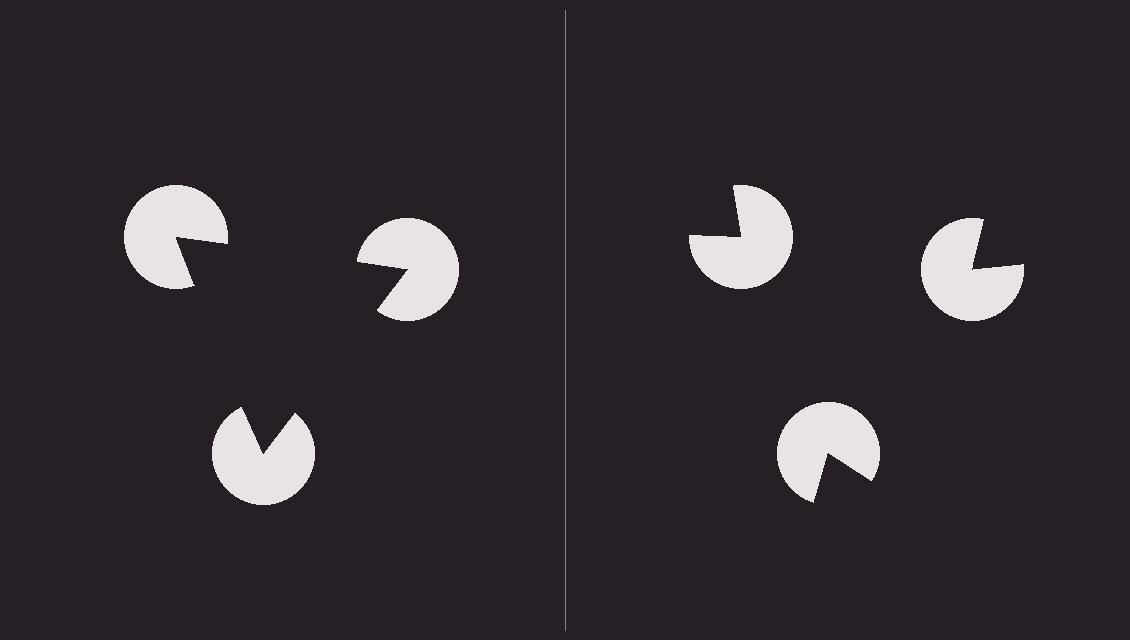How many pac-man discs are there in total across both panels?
6 — 3 on each side.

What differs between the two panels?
The pac-man discs are positioned identically on both sides; only the wedge orientations differ. On the left they align to a triangle; on the right they are misaligned.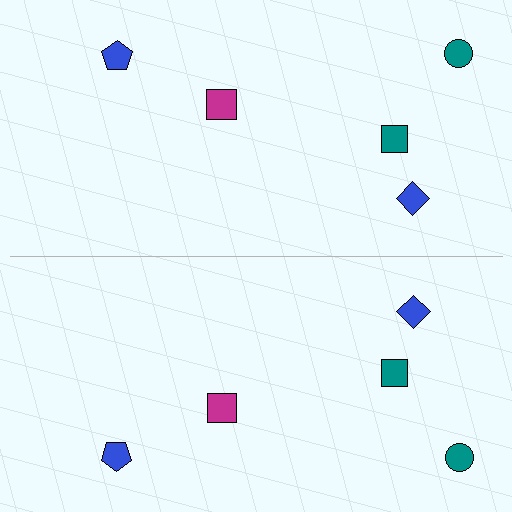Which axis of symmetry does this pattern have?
The pattern has a horizontal axis of symmetry running through the center of the image.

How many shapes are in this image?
There are 10 shapes in this image.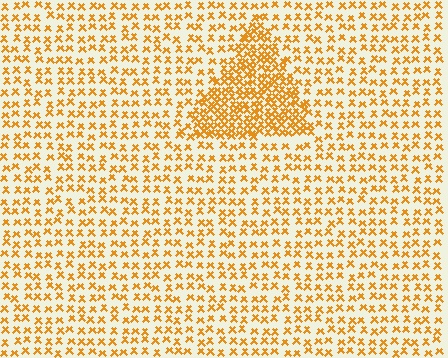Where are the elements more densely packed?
The elements are more densely packed inside the triangle boundary.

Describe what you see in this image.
The image contains small orange elements arranged at two different densities. A triangle-shaped region is visible where the elements are more densely packed than the surrounding area.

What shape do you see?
I see a triangle.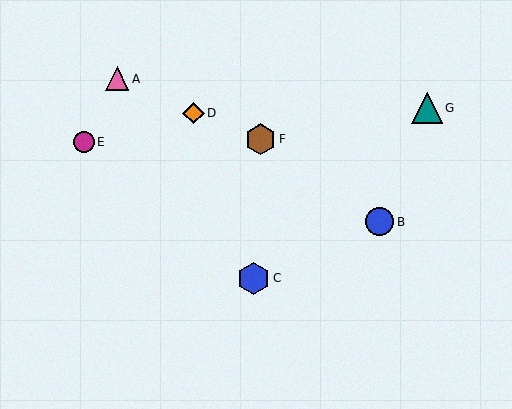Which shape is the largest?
The blue hexagon (labeled C) is the largest.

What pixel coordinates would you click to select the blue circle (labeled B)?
Click at (380, 222) to select the blue circle B.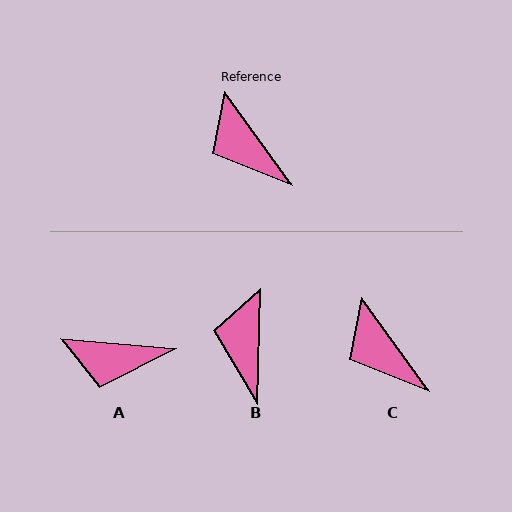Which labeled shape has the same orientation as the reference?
C.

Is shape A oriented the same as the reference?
No, it is off by about 49 degrees.